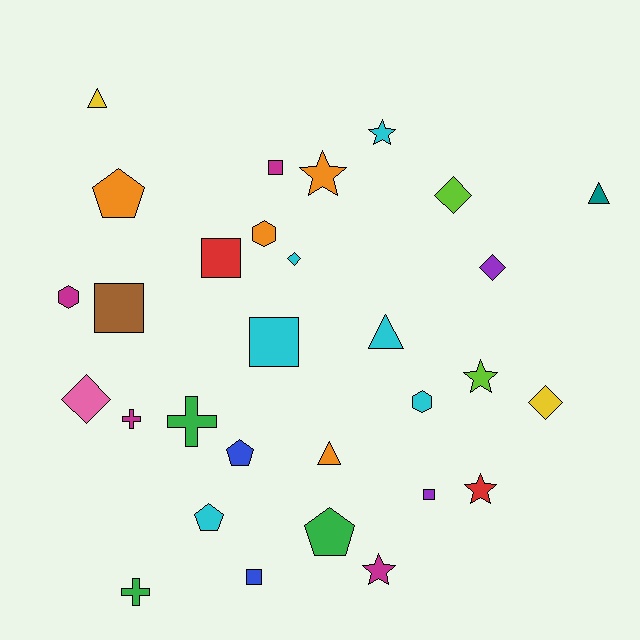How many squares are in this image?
There are 6 squares.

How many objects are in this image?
There are 30 objects.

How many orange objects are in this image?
There are 4 orange objects.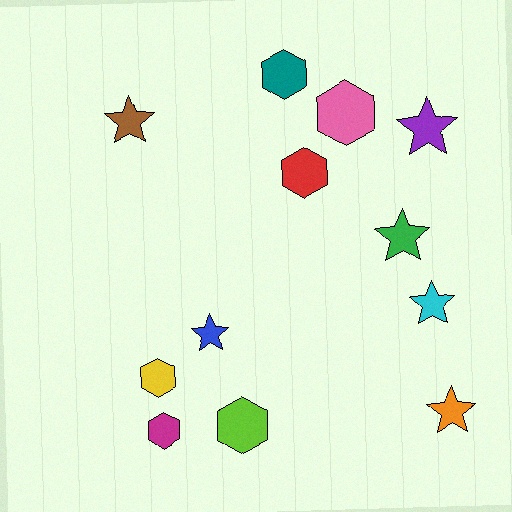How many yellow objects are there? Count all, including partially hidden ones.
There is 1 yellow object.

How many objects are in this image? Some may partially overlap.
There are 12 objects.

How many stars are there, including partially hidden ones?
There are 6 stars.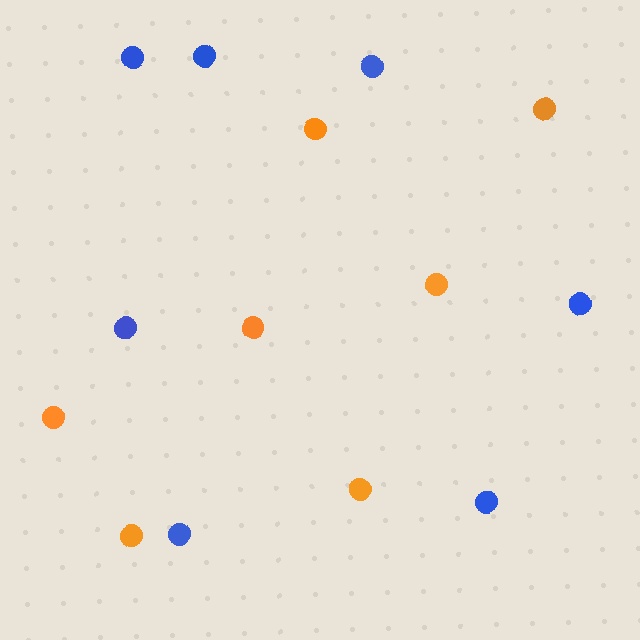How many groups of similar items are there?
There are 2 groups: one group of blue circles (7) and one group of orange circles (7).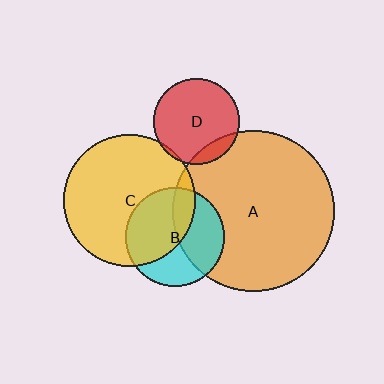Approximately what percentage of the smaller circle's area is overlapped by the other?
Approximately 40%.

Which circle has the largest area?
Circle A (orange).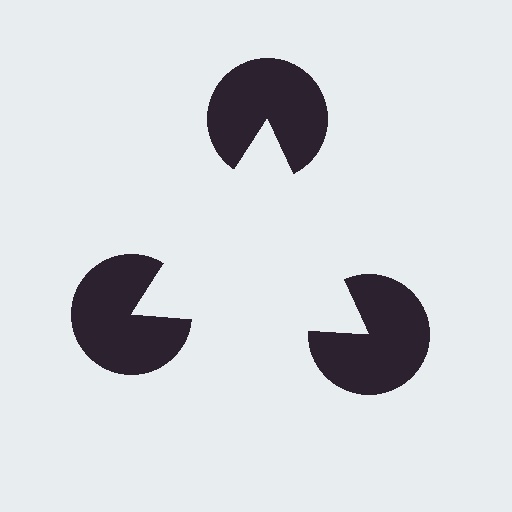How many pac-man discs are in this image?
There are 3 — one at each vertex of the illusory triangle.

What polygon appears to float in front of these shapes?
An illusory triangle — its edges are inferred from the aligned wedge cuts in the pac-man discs, not physically drawn.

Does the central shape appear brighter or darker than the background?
It typically appears slightly brighter than the background, even though no actual brightness change is drawn.